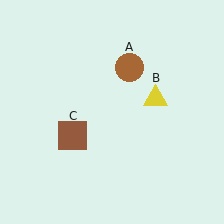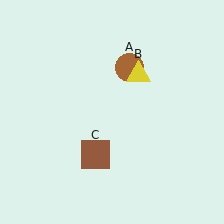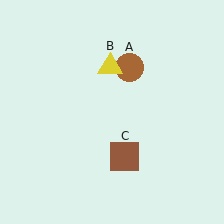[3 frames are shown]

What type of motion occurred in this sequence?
The yellow triangle (object B), brown square (object C) rotated counterclockwise around the center of the scene.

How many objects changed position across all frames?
2 objects changed position: yellow triangle (object B), brown square (object C).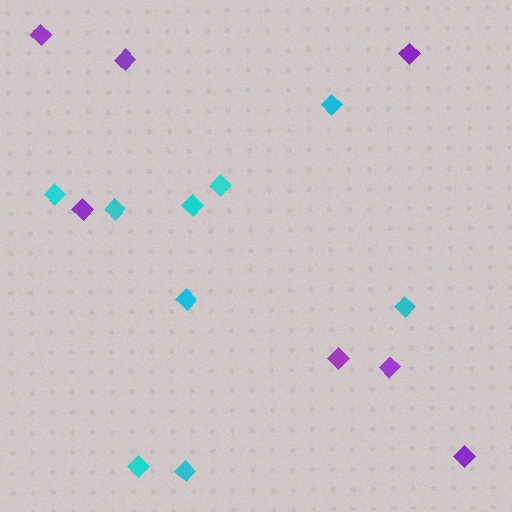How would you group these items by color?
There are 2 groups: one group of purple diamonds (7) and one group of cyan diamonds (9).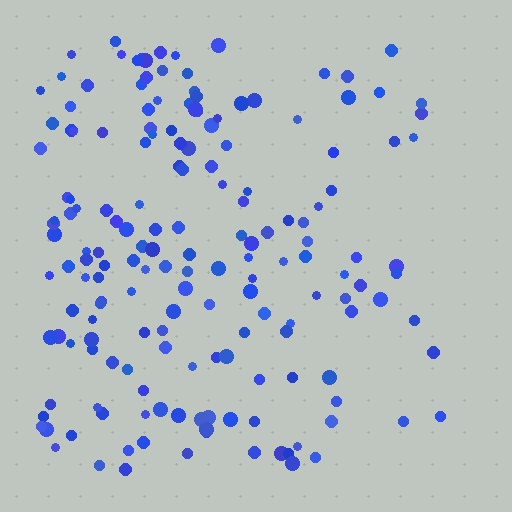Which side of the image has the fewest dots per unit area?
The right.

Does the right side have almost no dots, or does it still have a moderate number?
Still a moderate number, just noticeably fewer than the left.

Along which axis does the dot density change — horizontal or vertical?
Horizontal.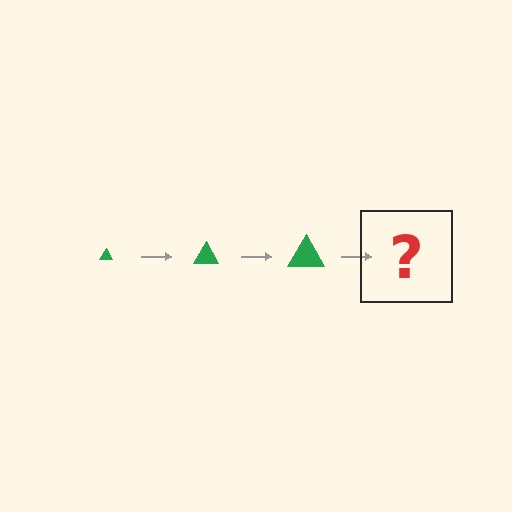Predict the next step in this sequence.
The next step is a green triangle, larger than the previous one.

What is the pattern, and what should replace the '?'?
The pattern is that the triangle gets progressively larger each step. The '?' should be a green triangle, larger than the previous one.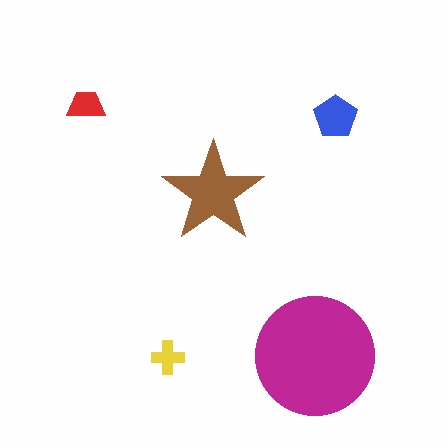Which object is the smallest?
The yellow cross.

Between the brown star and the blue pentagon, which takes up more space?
The brown star.